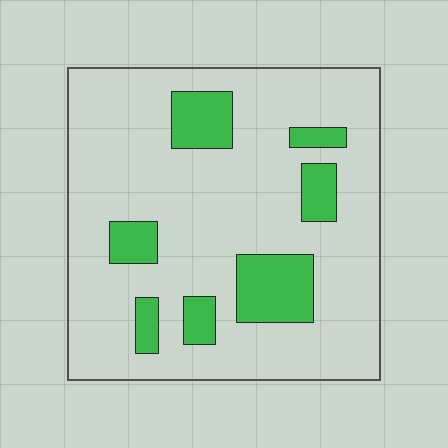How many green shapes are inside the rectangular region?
7.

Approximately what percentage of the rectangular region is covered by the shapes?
Approximately 20%.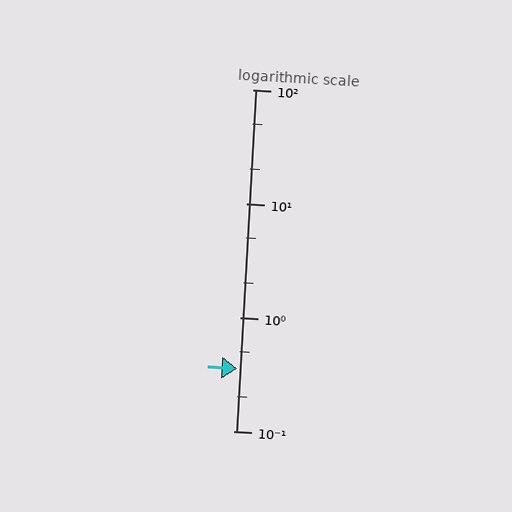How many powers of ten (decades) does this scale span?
The scale spans 3 decades, from 0.1 to 100.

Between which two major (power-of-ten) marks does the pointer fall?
The pointer is between 0.1 and 1.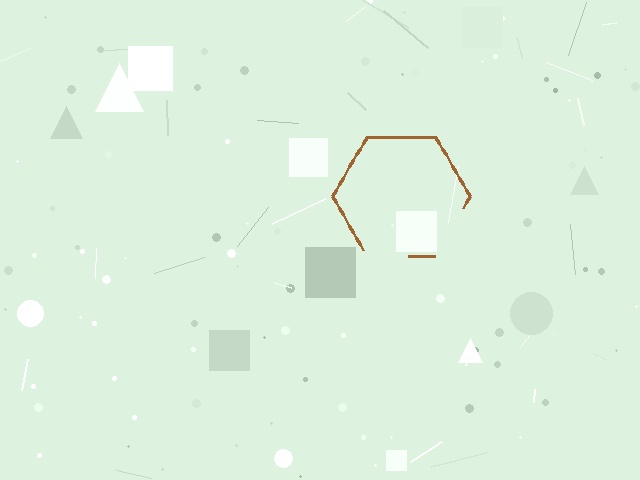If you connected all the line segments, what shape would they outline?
They would outline a hexagon.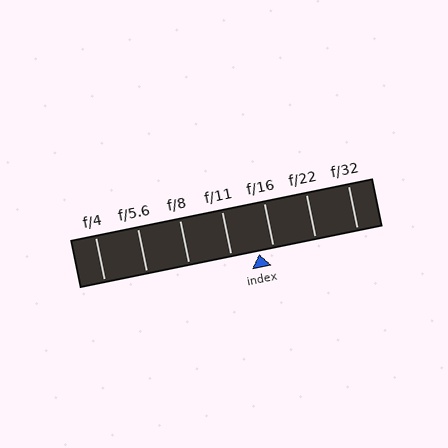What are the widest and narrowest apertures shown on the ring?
The widest aperture shown is f/4 and the narrowest is f/32.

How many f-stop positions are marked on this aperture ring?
There are 7 f-stop positions marked.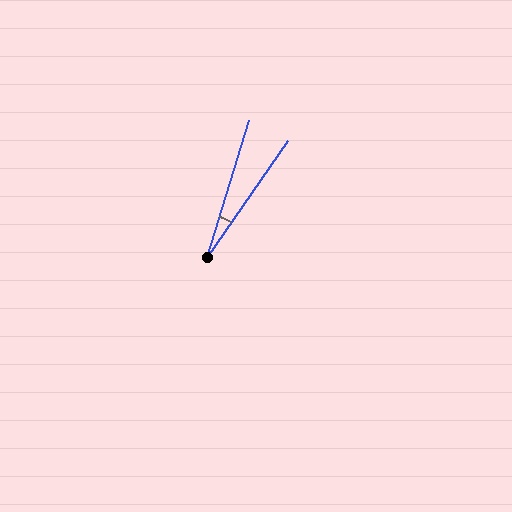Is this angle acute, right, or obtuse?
It is acute.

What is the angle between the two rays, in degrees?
Approximately 18 degrees.